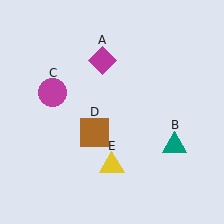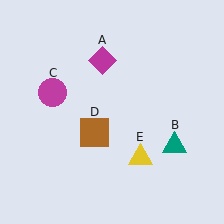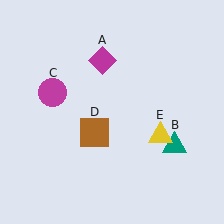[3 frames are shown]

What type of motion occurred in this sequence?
The yellow triangle (object E) rotated counterclockwise around the center of the scene.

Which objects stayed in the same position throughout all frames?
Magenta diamond (object A) and teal triangle (object B) and magenta circle (object C) and brown square (object D) remained stationary.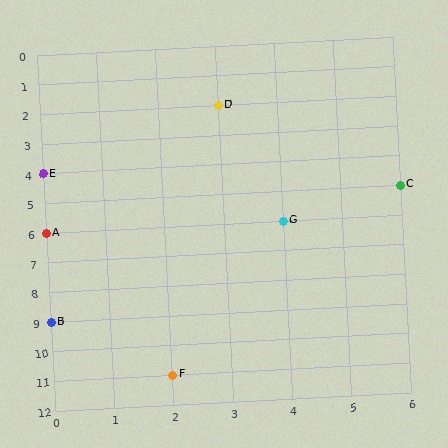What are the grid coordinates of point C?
Point C is at grid coordinates (6, 5).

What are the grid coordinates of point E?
Point E is at grid coordinates (0, 4).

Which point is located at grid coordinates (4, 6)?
Point G is at (4, 6).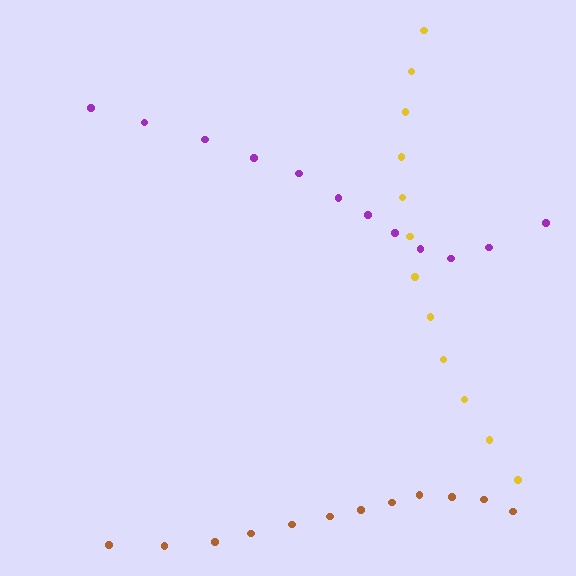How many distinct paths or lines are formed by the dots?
There are 3 distinct paths.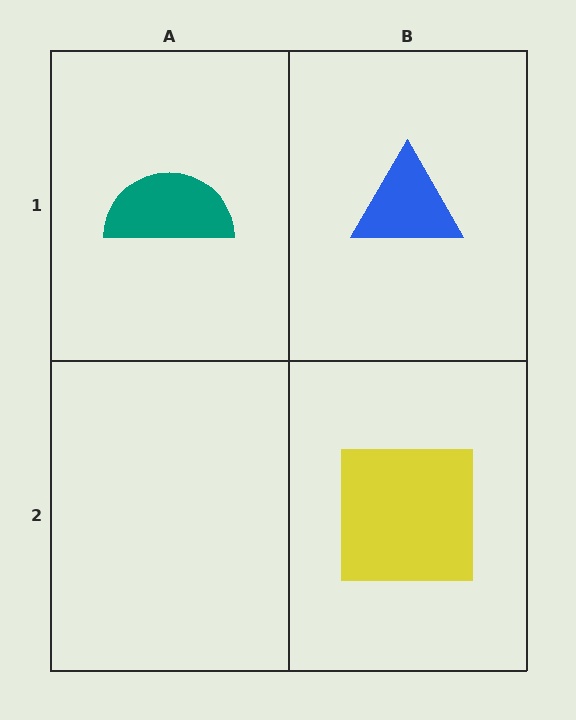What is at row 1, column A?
A teal semicircle.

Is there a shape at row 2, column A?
No, that cell is empty.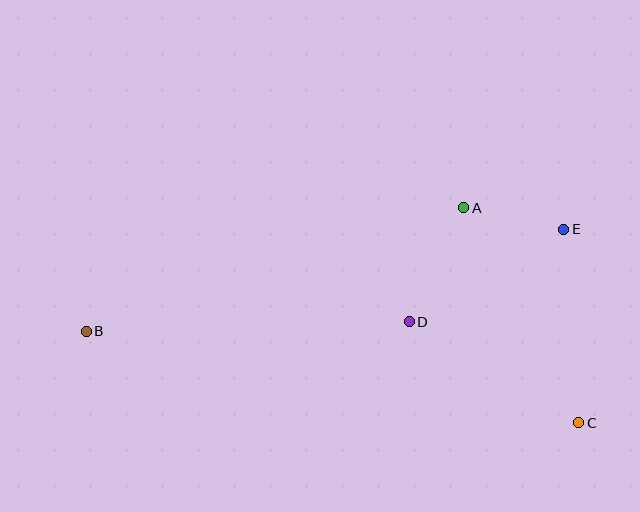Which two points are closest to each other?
Points A and E are closest to each other.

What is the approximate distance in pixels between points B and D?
The distance between B and D is approximately 323 pixels.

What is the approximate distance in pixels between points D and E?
The distance between D and E is approximately 180 pixels.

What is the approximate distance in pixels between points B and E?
The distance between B and E is approximately 488 pixels.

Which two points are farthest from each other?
Points B and C are farthest from each other.